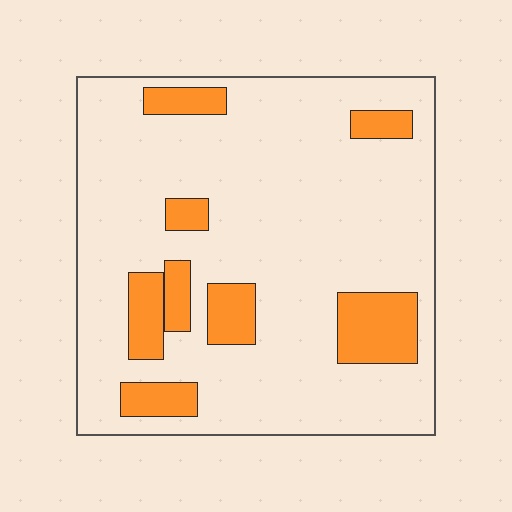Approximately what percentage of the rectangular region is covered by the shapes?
Approximately 15%.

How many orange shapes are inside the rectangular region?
8.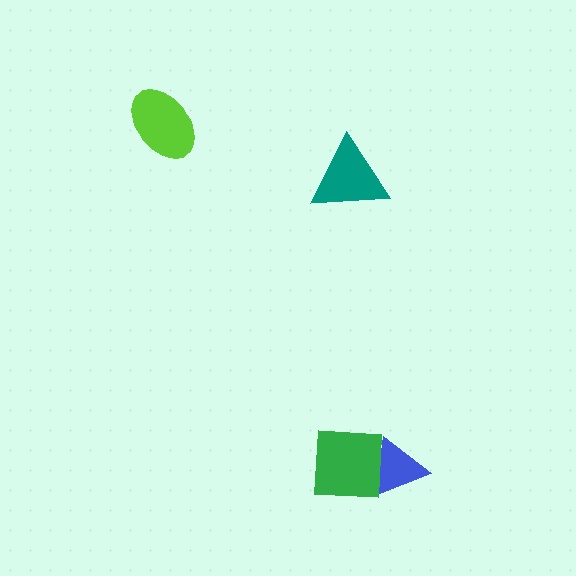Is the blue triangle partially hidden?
Yes, it is partially covered by another shape.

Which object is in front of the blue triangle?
The green square is in front of the blue triangle.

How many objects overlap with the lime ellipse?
0 objects overlap with the lime ellipse.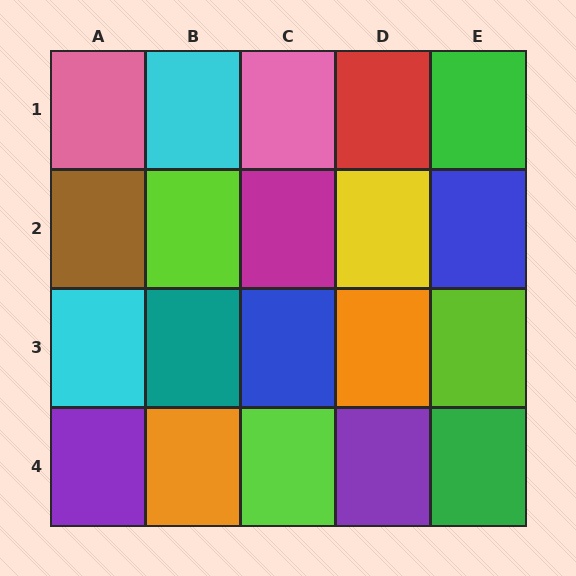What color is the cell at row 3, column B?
Teal.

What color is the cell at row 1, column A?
Pink.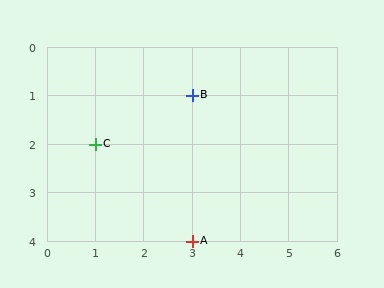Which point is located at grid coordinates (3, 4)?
Point A is at (3, 4).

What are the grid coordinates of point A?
Point A is at grid coordinates (3, 4).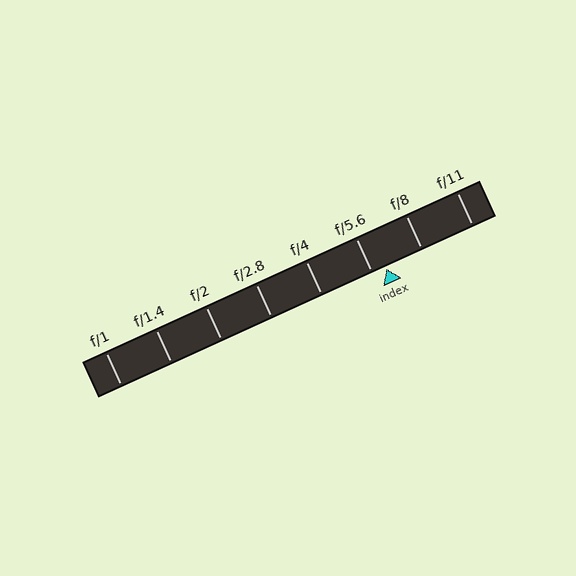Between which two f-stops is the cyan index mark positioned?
The index mark is between f/5.6 and f/8.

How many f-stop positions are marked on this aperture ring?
There are 8 f-stop positions marked.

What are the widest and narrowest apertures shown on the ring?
The widest aperture shown is f/1 and the narrowest is f/11.